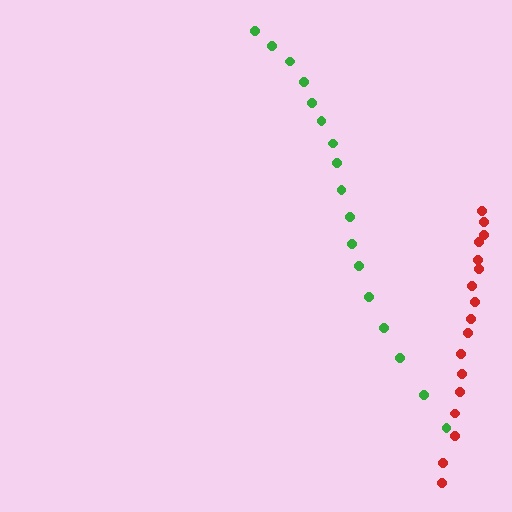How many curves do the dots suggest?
There are 2 distinct paths.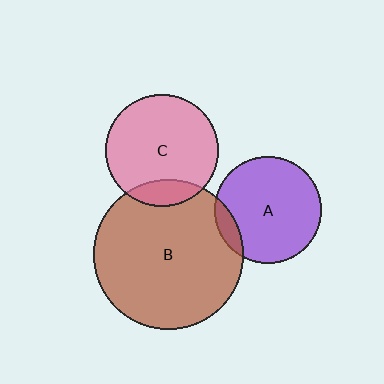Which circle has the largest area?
Circle B (brown).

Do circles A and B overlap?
Yes.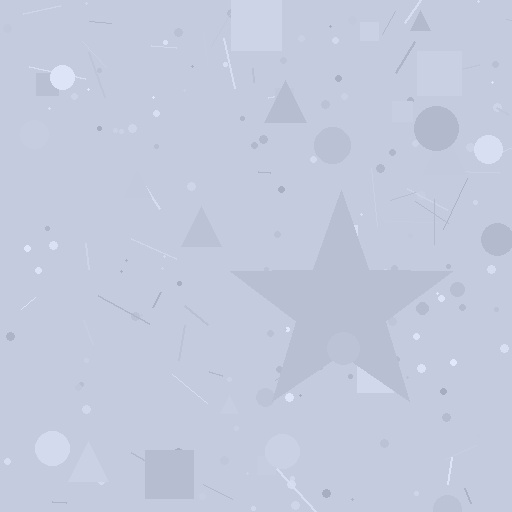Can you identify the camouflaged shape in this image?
The camouflaged shape is a star.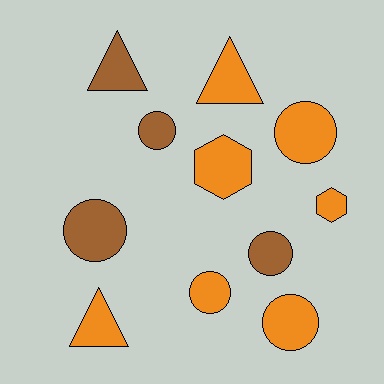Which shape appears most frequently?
Circle, with 6 objects.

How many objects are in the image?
There are 11 objects.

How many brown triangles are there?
There is 1 brown triangle.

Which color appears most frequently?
Orange, with 7 objects.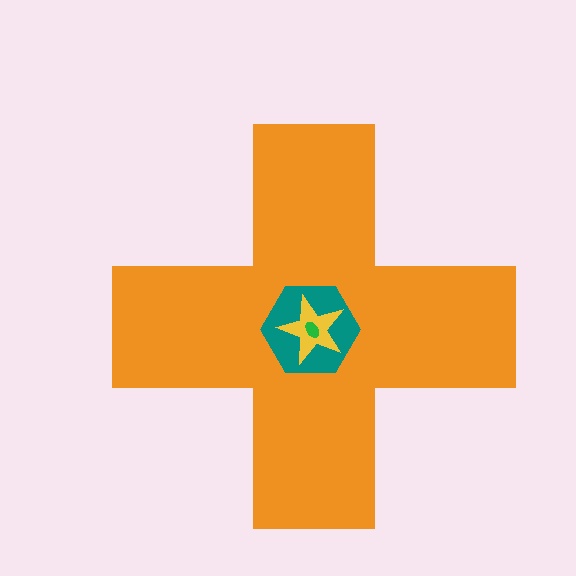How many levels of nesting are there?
4.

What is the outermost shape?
The orange cross.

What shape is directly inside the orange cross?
The teal hexagon.